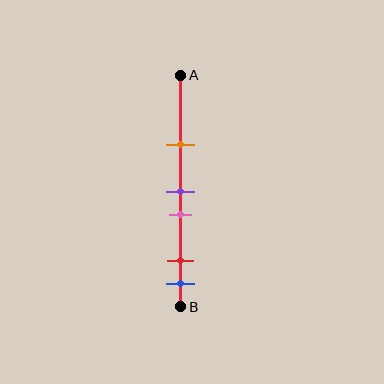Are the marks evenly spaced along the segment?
No, the marks are not evenly spaced.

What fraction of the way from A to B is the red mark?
The red mark is approximately 80% (0.8) of the way from A to B.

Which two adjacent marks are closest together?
The purple and pink marks are the closest adjacent pair.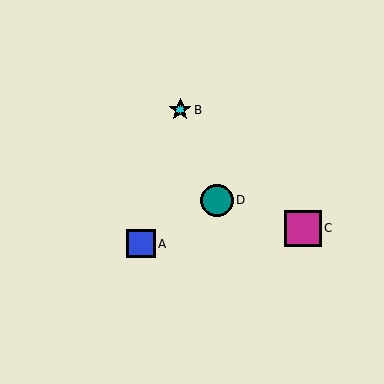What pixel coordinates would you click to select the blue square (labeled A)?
Click at (141, 244) to select the blue square A.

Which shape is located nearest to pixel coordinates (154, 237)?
The blue square (labeled A) at (141, 244) is nearest to that location.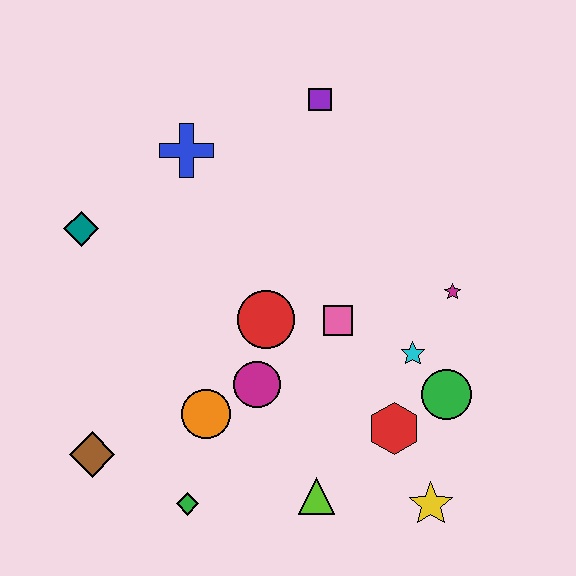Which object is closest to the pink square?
The red circle is closest to the pink square.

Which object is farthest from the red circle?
The yellow star is farthest from the red circle.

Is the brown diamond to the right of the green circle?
No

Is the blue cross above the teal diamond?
Yes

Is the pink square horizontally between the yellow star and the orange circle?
Yes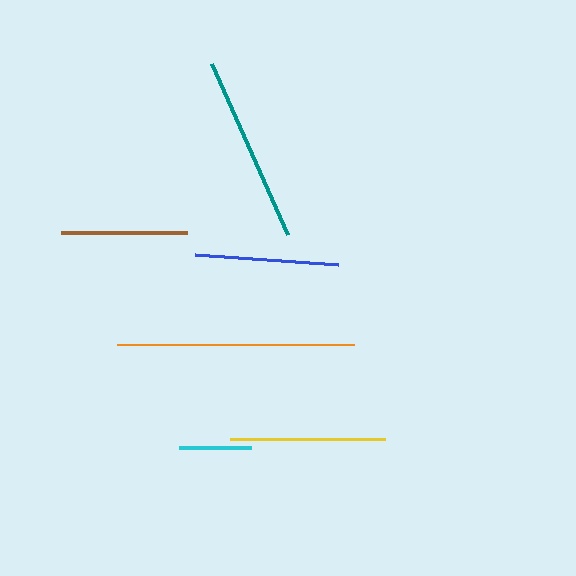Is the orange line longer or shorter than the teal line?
The orange line is longer than the teal line.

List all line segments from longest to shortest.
From longest to shortest: orange, teal, yellow, blue, brown, cyan.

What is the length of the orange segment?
The orange segment is approximately 237 pixels long.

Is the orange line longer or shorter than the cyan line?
The orange line is longer than the cyan line.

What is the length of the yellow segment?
The yellow segment is approximately 155 pixels long.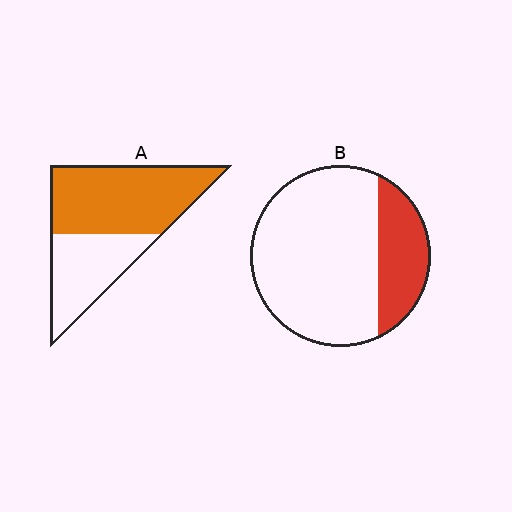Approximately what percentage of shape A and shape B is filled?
A is approximately 60% and B is approximately 25%.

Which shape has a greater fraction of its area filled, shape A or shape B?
Shape A.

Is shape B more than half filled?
No.